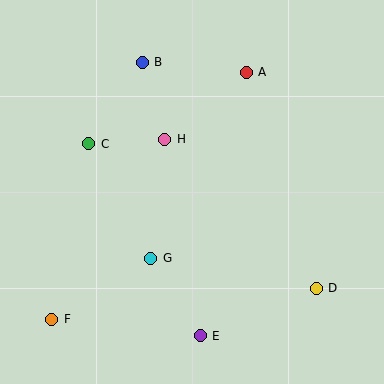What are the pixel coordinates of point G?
Point G is at (151, 258).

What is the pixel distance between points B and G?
The distance between B and G is 197 pixels.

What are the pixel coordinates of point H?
Point H is at (165, 139).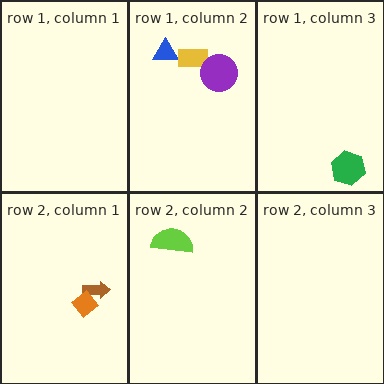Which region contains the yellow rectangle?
The row 1, column 2 region.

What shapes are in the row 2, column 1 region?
The brown arrow, the orange diamond.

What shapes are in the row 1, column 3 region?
The green hexagon.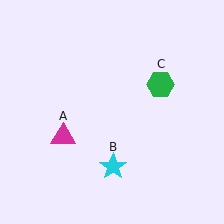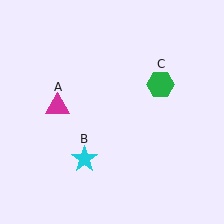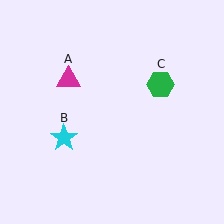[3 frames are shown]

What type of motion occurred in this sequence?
The magenta triangle (object A), cyan star (object B) rotated clockwise around the center of the scene.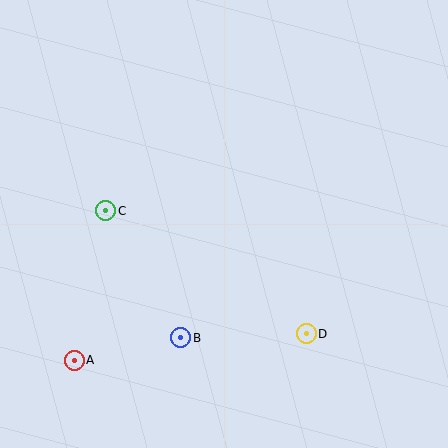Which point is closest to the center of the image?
Point C at (106, 211) is closest to the center.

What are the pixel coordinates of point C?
Point C is at (106, 211).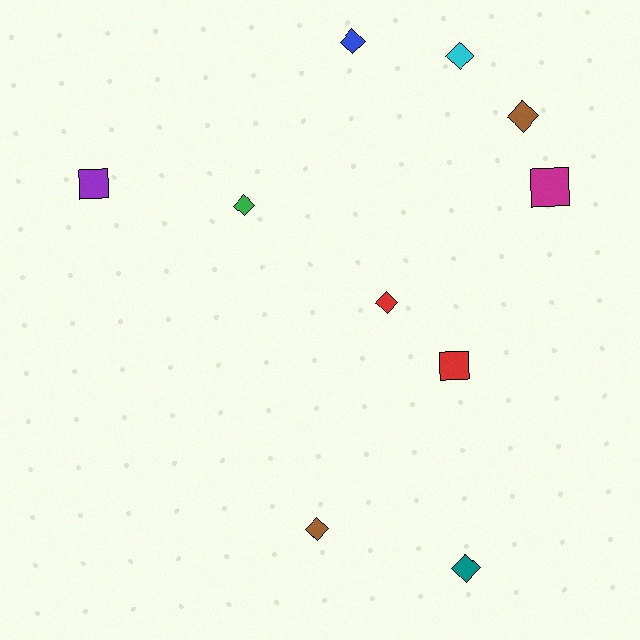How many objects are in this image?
There are 10 objects.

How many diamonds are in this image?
There are 7 diamonds.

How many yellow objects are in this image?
There are no yellow objects.